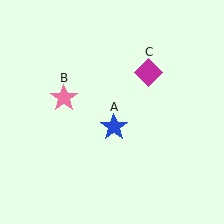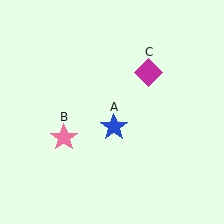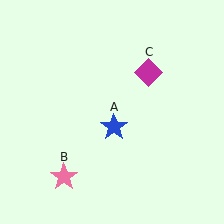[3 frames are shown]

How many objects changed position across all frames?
1 object changed position: pink star (object B).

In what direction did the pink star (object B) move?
The pink star (object B) moved down.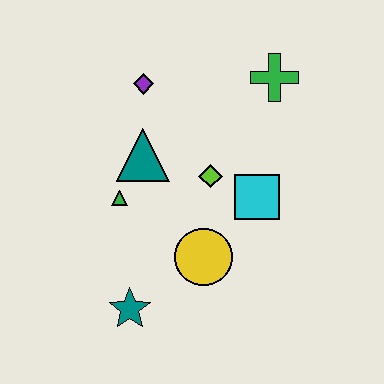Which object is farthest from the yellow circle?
The green cross is farthest from the yellow circle.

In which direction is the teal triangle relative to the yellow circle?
The teal triangle is above the yellow circle.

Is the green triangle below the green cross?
Yes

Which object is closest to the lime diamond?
The cyan square is closest to the lime diamond.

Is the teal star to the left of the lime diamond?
Yes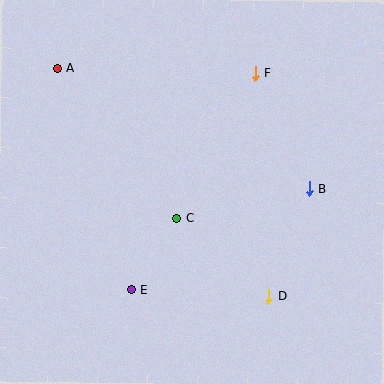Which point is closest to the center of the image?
Point C at (176, 218) is closest to the center.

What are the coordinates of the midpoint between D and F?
The midpoint between D and F is at (262, 185).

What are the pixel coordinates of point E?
Point E is at (131, 290).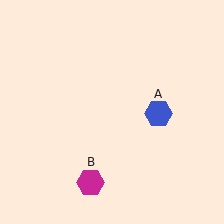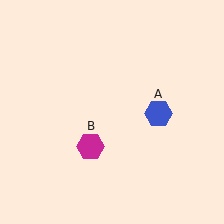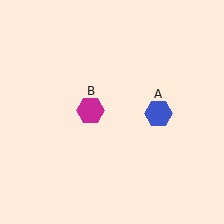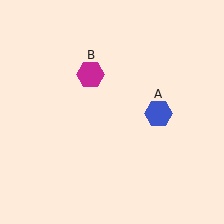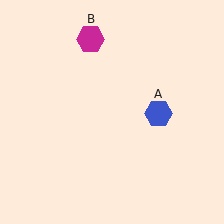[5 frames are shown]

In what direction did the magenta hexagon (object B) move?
The magenta hexagon (object B) moved up.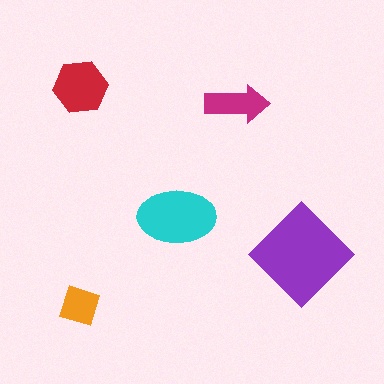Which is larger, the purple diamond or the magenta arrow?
The purple diamond.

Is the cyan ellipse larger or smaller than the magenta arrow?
Larger.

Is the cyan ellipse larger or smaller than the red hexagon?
Larger.